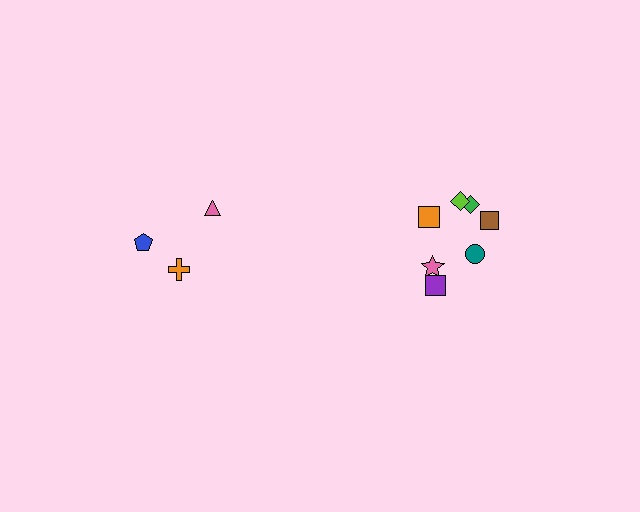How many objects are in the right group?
There are 7 objects.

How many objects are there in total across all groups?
There are 10 objects.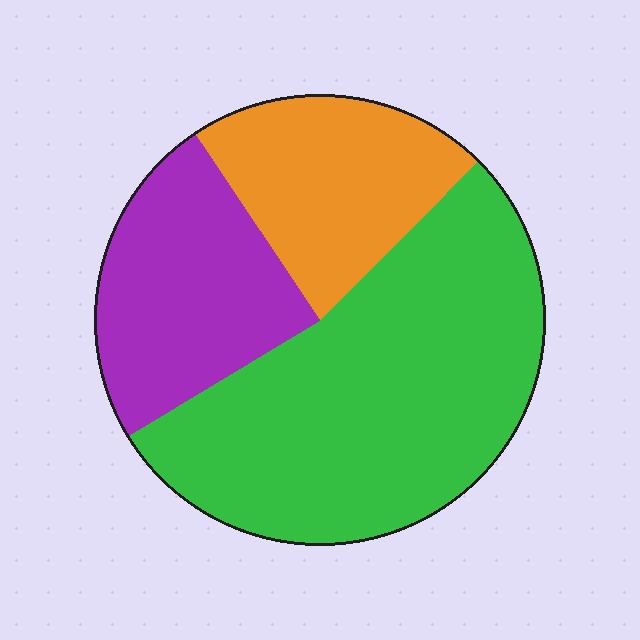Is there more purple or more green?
Green.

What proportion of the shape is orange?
Orange covers around 20% of the shape.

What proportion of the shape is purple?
Purple takes up less than a quarter of the shape.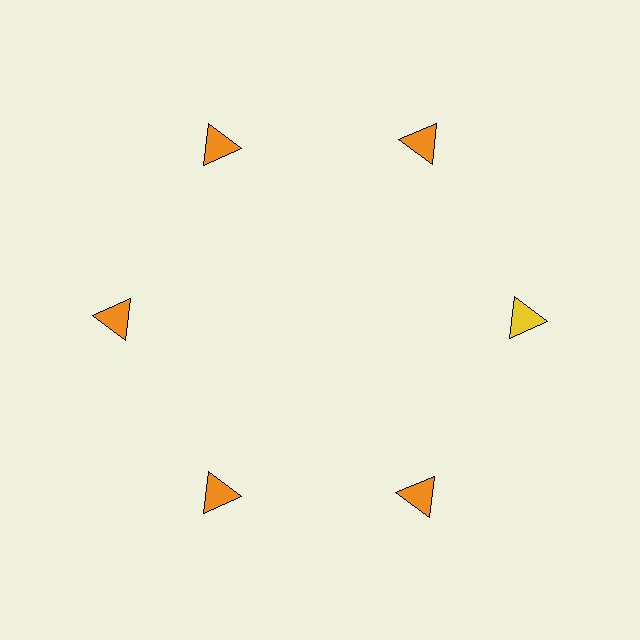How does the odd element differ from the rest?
It has a different color: yellow instead of orange.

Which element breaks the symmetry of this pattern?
The yellow triangle at roughly the 3 o'clock position breaks the symmetry. All other shapes are orange triangles.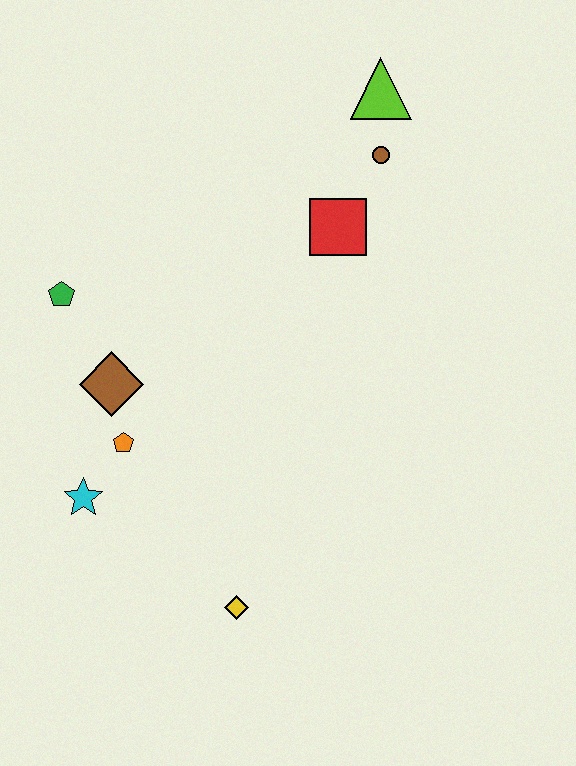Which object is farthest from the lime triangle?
The yellow diamond is farthest from the lime triangle.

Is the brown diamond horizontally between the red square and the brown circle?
No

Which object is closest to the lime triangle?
The brown circle is closest to the lime triangle.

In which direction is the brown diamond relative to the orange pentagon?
The brown diamond is above the orange pentagon.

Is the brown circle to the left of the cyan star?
No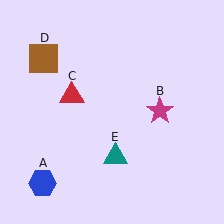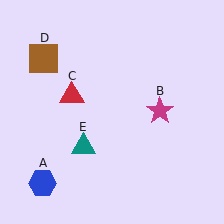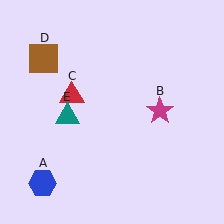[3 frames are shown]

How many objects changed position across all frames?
1 object changed position: teal triangle (object E).